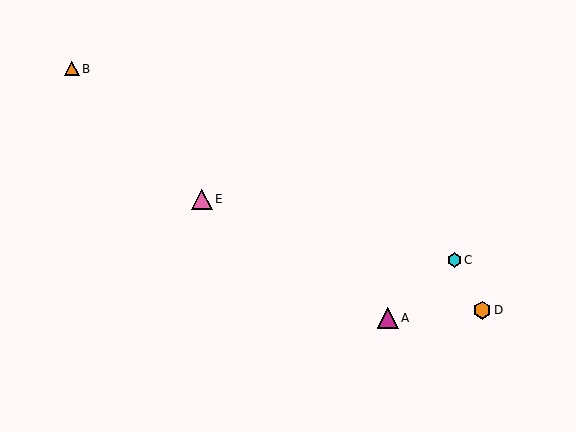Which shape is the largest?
The magenta triangle (labeled A) is the largest.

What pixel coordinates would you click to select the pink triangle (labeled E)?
Click at (202, 199) to select the pink triangle E.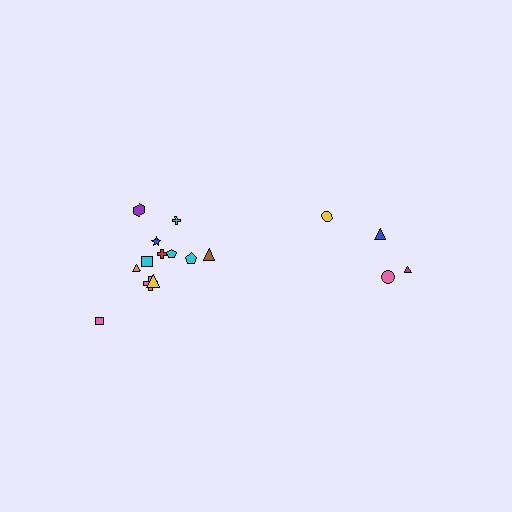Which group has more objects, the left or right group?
The left group.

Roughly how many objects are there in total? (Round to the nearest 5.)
Roughly 15 objects in total.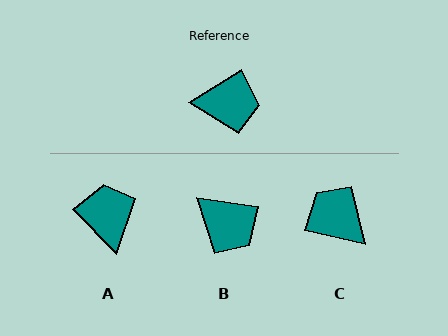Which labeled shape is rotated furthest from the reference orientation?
C, about 135 degrees away.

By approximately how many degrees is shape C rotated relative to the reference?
Approximately 135 degrees counter-clockwise.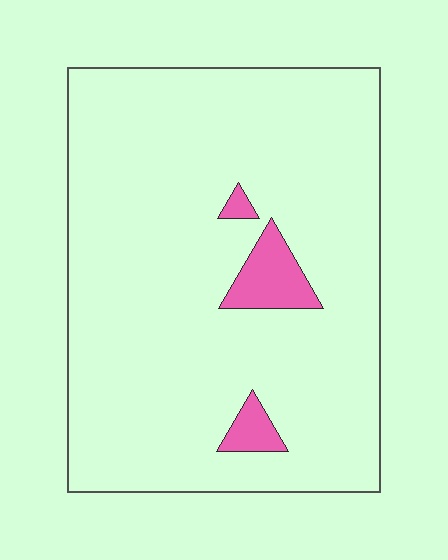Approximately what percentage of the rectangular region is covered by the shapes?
Approximately 5%.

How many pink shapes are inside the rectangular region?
3.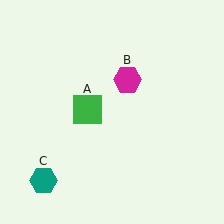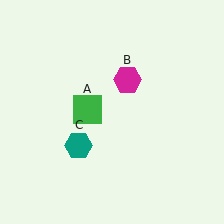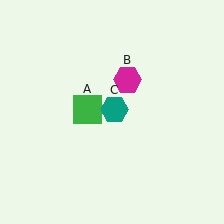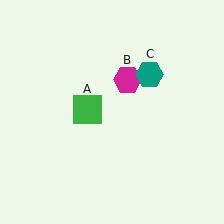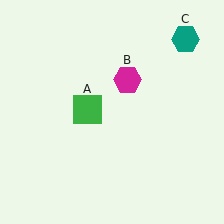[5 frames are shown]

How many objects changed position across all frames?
1 object changed position: teal hexagon (object C).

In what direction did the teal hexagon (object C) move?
The teal hexagon (object C) moved up and to the right.